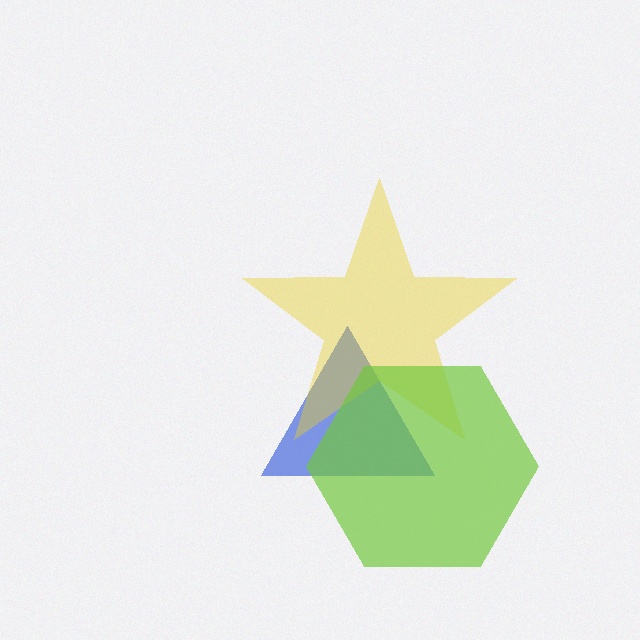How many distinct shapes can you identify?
There are 3 distinct shapes: a blue triangle, a yellow star, a lime hexagon.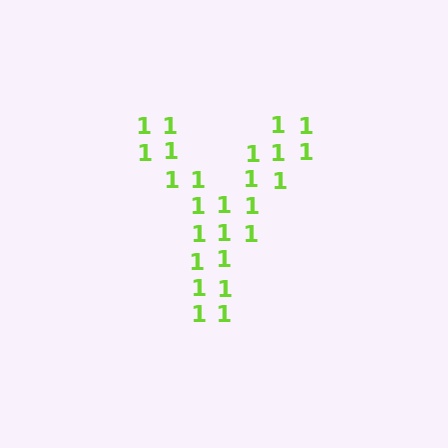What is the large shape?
The large shape is the letter Y.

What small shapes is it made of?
It is made of small digit 1's.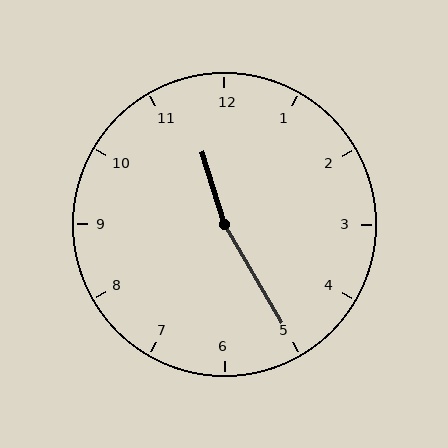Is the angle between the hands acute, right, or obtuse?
It is obtuse.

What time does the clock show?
11:25.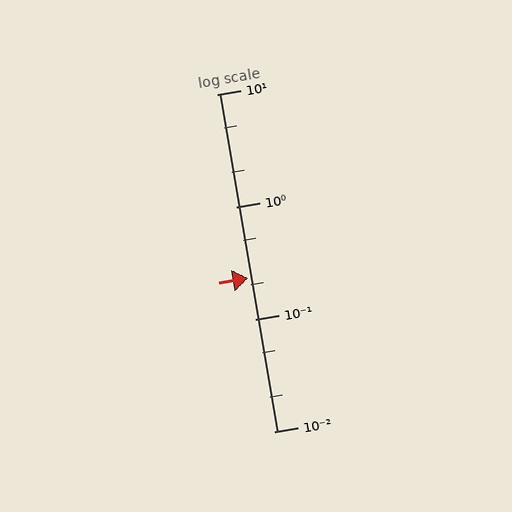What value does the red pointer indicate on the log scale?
The pointer indicates approximately 0.23.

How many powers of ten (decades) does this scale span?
The scale spans 3 decades, from 0.01 to 10.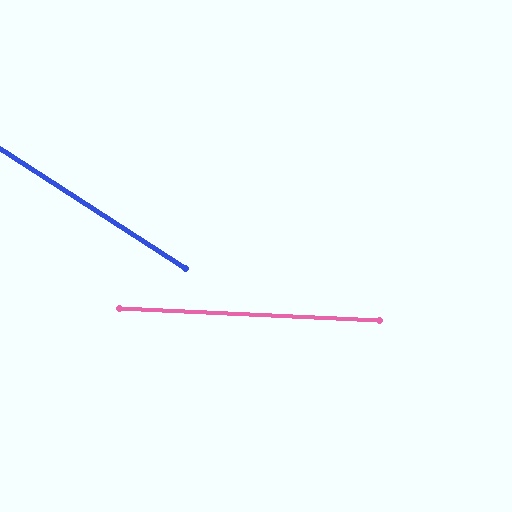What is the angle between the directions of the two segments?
Approximately 30 degrees.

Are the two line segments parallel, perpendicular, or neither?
Neither parallel nor perpendicular — they differ by about 30°.